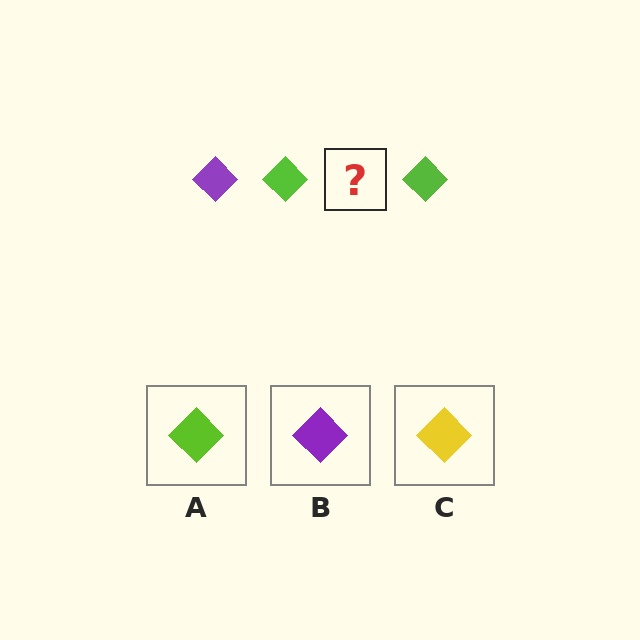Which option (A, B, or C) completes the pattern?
B.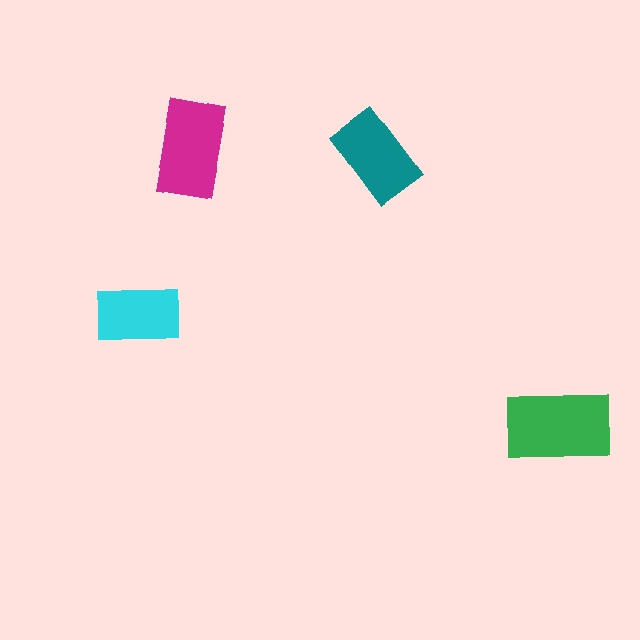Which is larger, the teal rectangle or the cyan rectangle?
The teal one.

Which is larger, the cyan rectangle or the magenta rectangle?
The magenta one.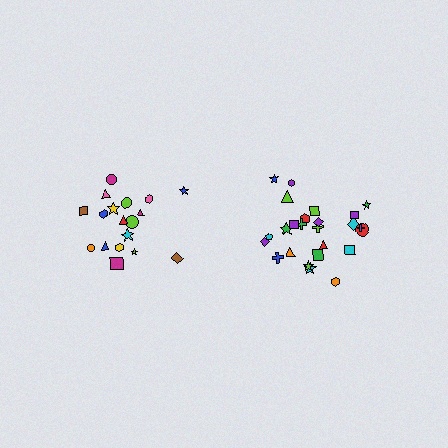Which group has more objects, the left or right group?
The right group.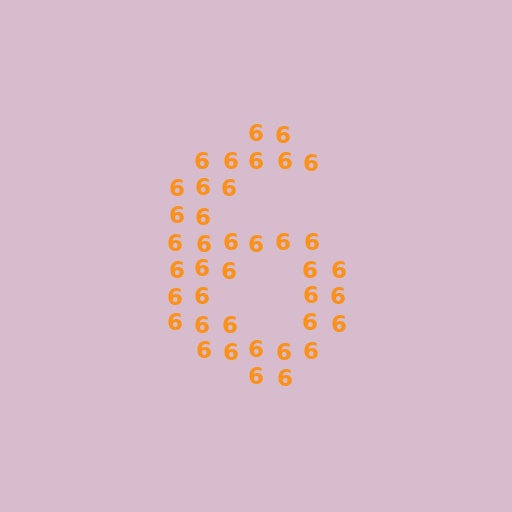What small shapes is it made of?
It is made of small digit 6's.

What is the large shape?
The large shape is the digit 6.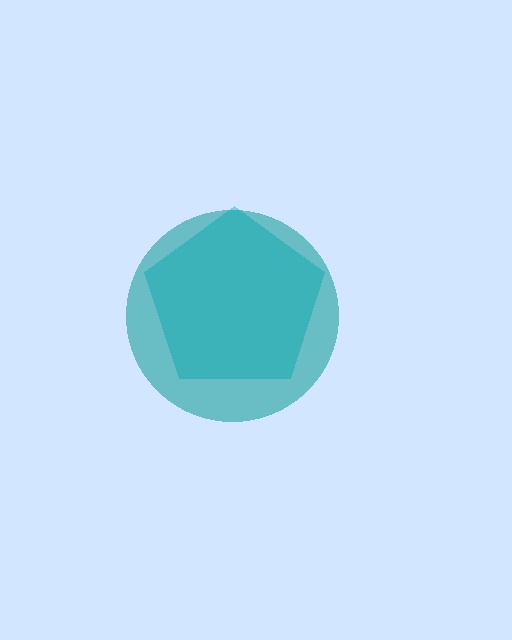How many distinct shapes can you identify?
There are 2 distinct shapes: a cyan pentagon, a teal circle.